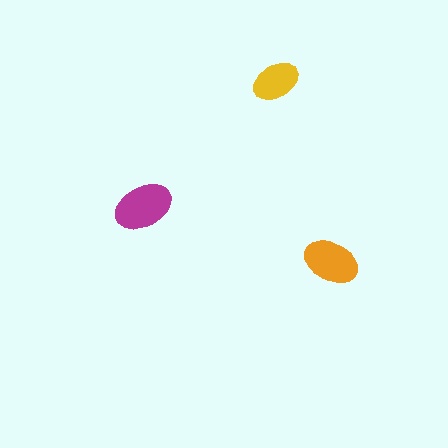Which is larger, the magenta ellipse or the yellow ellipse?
The magenta one.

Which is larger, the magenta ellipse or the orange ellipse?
The magenta one.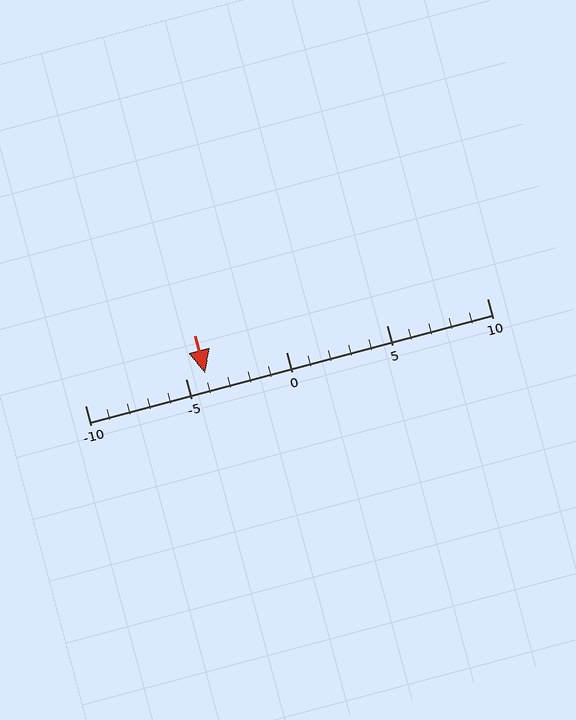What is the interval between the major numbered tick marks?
The major tick marks are spaced 5 units apart.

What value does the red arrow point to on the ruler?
The red arrow points to approximately -4.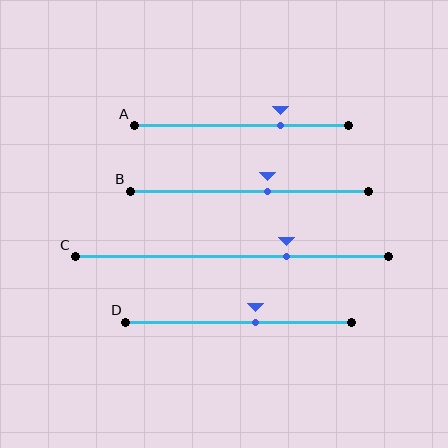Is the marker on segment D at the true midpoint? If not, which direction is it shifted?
No, the marker on segment D is shifted to the right by about 8% of the segment length.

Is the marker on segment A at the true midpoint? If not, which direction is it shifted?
No, the marker on segment A is shifted to the right by about 18% of the segment length.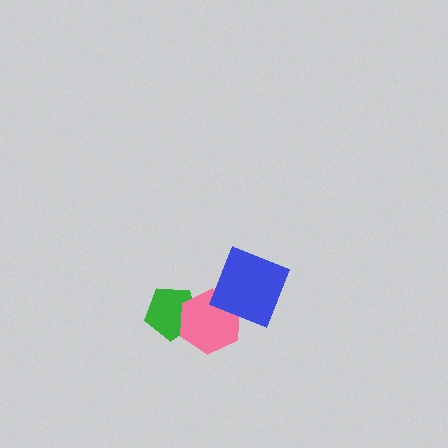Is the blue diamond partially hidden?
No, no other shape covers it.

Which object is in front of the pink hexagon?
The blue diamond is in front of the pink hexagon.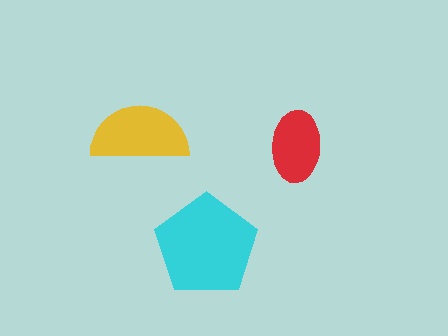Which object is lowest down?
The cyan pentagon is bottommost.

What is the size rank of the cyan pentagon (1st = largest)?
1st.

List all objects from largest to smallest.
The cyan pentagon, the yellow semicircle, the red ellipse.